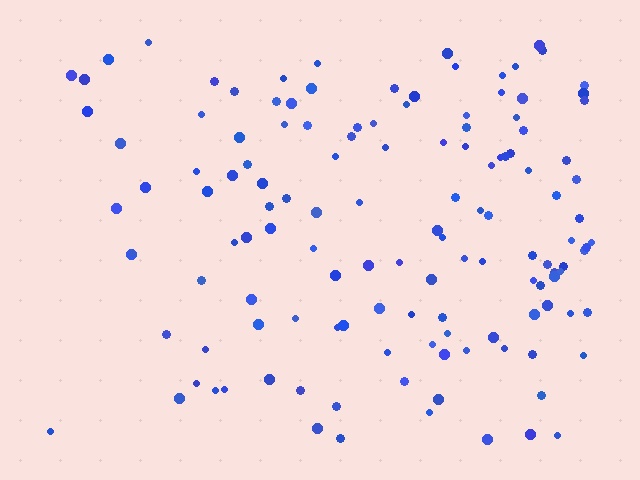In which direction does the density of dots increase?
From left to right, with the right side densest.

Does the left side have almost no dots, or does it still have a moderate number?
Still a moderate number, just noticeably fewer than the right.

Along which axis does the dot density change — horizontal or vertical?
Horizontal.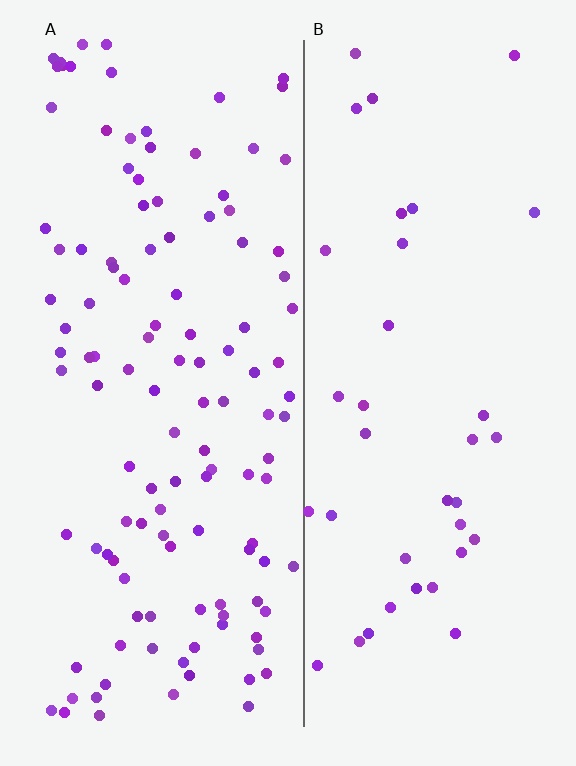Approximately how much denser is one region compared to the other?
Approximately 3.2× — region A over region B.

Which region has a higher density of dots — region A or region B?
A (the left).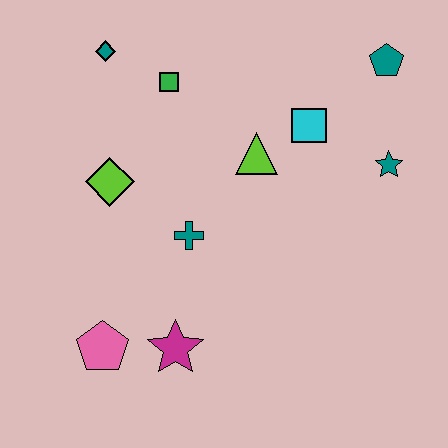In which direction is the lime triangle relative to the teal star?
The lime triangle is to the left of the teal star.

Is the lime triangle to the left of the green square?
No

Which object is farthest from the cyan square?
The pink pentagon is farthest from the cyan square.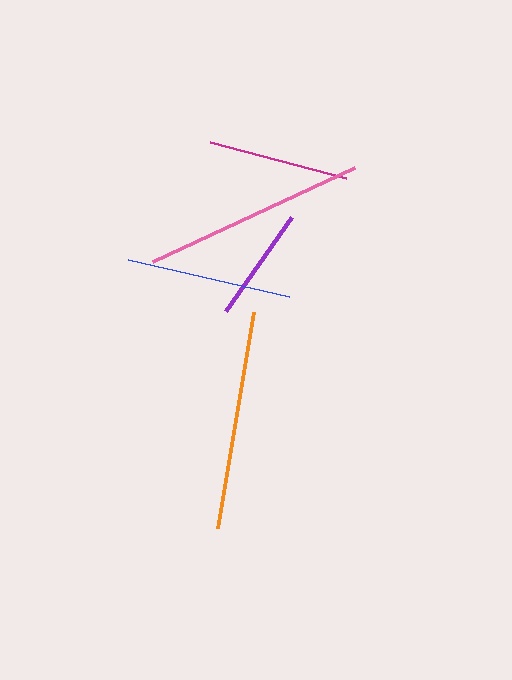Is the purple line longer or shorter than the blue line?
The blue line is longer than the purple line.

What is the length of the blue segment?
The blue segment is approximately 166 pixels long.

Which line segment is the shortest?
The purple line is the shortest at approximately 115 pixels.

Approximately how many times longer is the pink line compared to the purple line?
The pink line is approximately 1.9 times the length of the purple line.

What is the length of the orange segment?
The orange segment is approximately 219 pixels long.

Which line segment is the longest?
The pink line is the longest at approximately 223 pixels.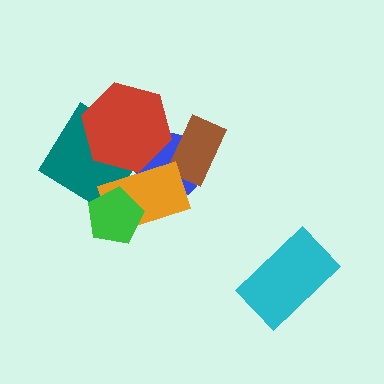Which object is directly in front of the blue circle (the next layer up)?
The brown rectangle is directly in front of the blue circle.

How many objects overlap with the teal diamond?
3 objects overlap with the teal diamond.